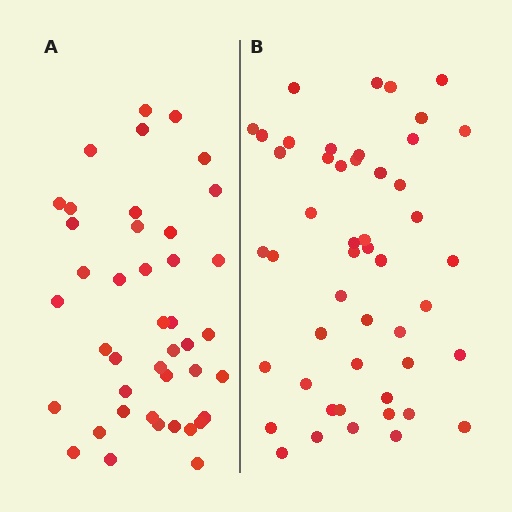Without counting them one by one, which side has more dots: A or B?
Region B (the right region) has more dots.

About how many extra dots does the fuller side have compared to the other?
Region B has roughly 8 or so more dots than region A.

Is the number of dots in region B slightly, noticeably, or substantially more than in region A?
Region B has only slightly more — the two regions are fairly close. The ratio is roughly 1.2 to 1.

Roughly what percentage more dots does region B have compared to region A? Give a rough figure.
About 15% more.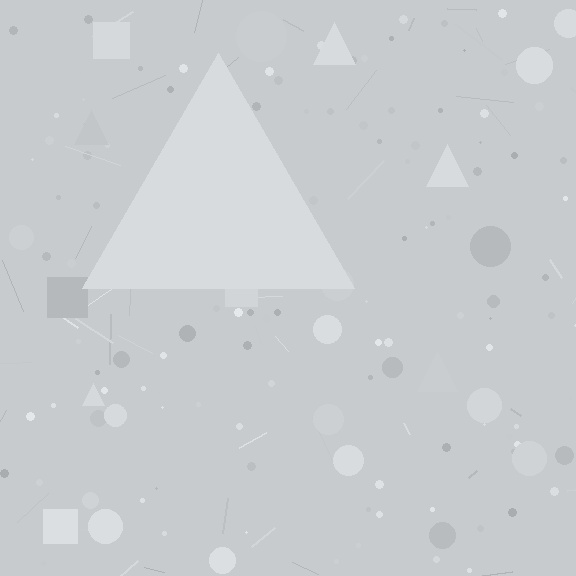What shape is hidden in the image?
A triangle is hidden in the image.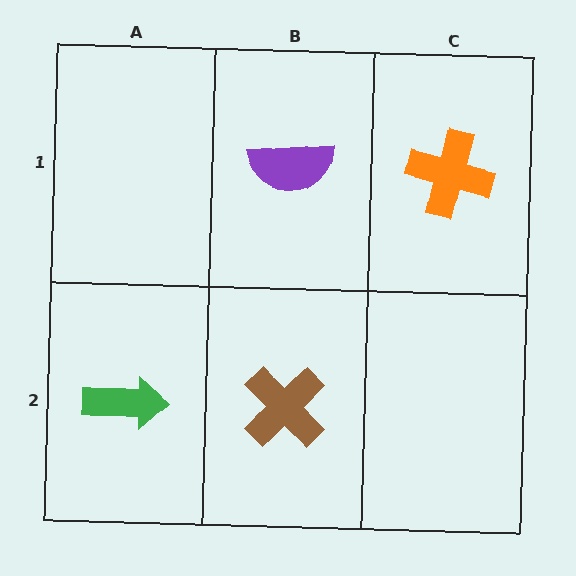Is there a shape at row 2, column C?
No, that cell is empty.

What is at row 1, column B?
A purple semicircle.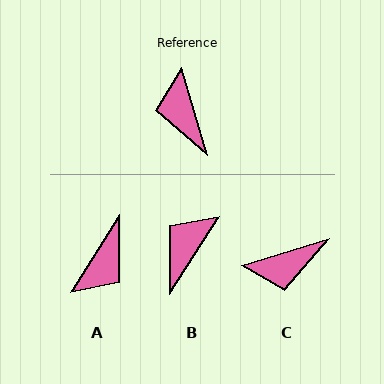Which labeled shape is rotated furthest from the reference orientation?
A, about 131 degrees away.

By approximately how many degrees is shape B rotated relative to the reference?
Approximately 49 degrees clockwise.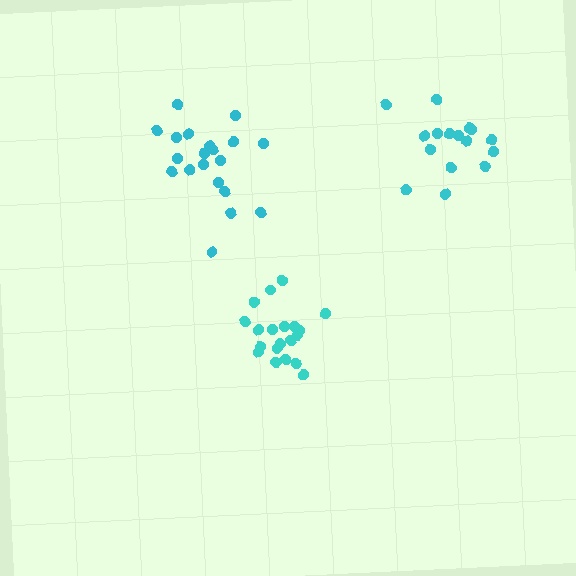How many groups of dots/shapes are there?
There are 3 groups.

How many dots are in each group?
Group 1: 20 dots, Group 2: 20 dots, Group 3: 16 dots (56 total).